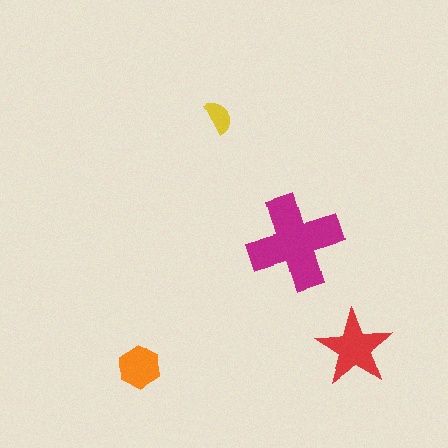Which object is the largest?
The magenta cross.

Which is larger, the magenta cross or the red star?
The magenta cross.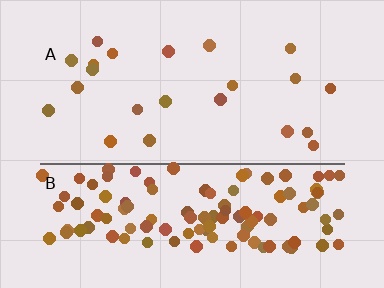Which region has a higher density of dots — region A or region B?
B (the bottom).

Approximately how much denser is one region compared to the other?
Approximately 5.7× — region B over region A.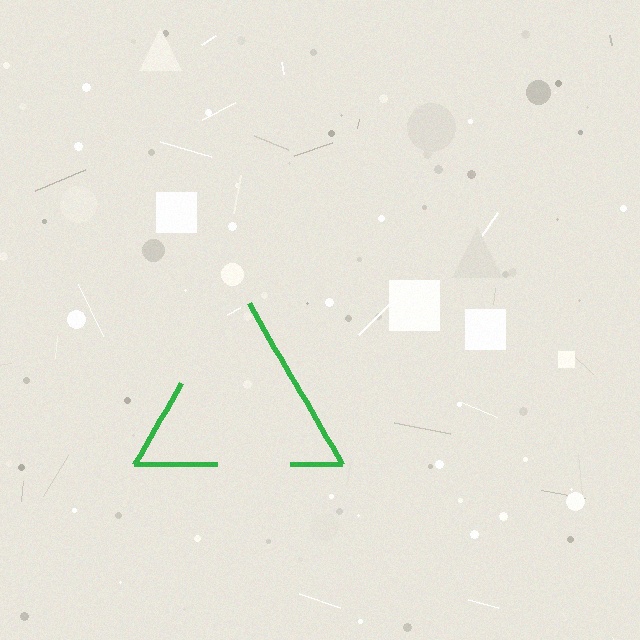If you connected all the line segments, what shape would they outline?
They would outline a triangle.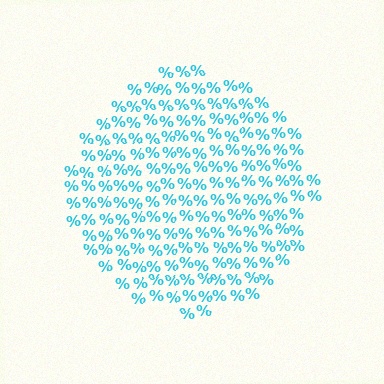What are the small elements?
The small elements are percent signs.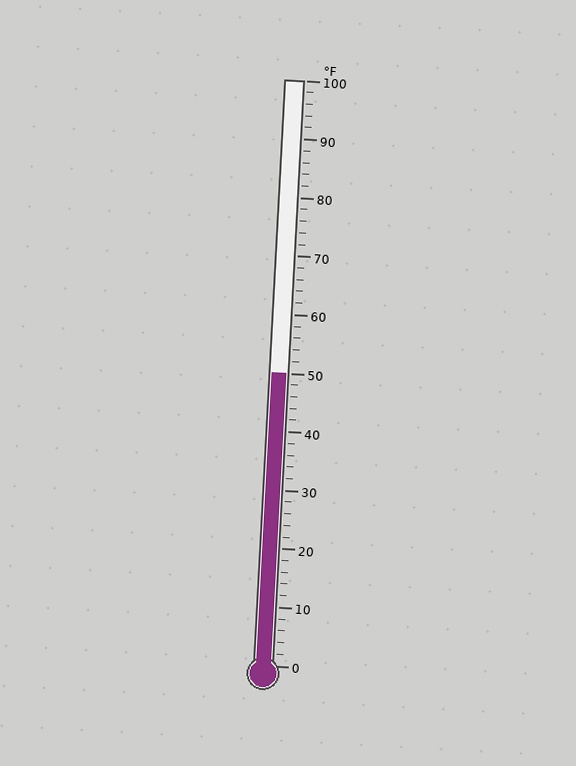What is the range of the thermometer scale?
The thermometer scale ranges from 0°F to 100°F.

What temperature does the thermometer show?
The thermometer shows approximately 50°F.